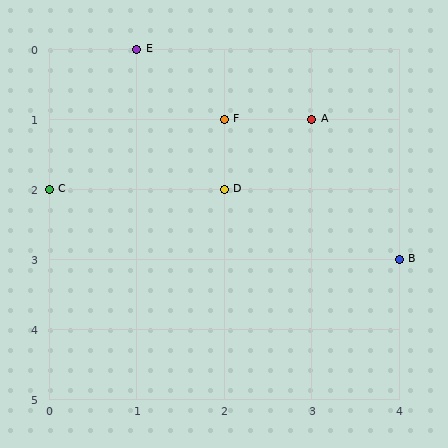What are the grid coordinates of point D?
Point D is at grid coordinates (2, 2).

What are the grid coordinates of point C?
Point C is at grid coordinates (0, 2).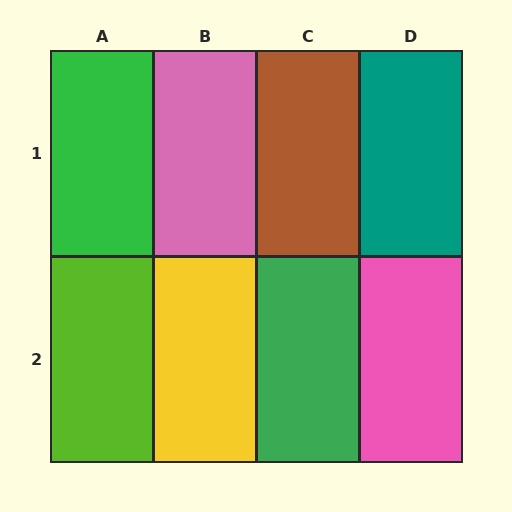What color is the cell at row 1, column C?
Brown.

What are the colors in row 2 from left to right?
Lime, yellow, green, pink.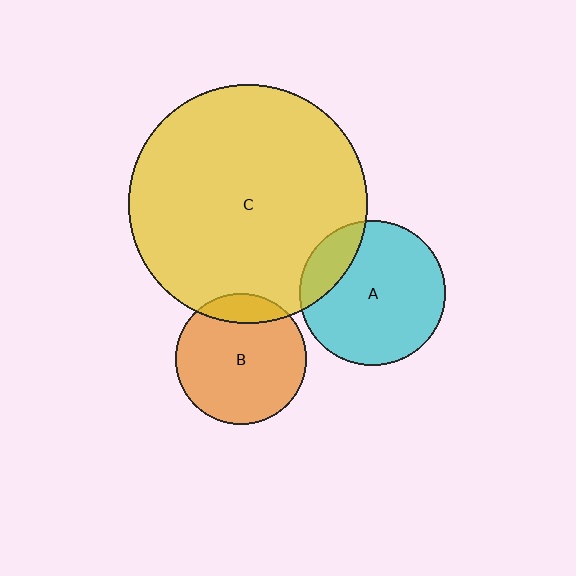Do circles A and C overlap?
Yes.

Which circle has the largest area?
Circle C (yellow).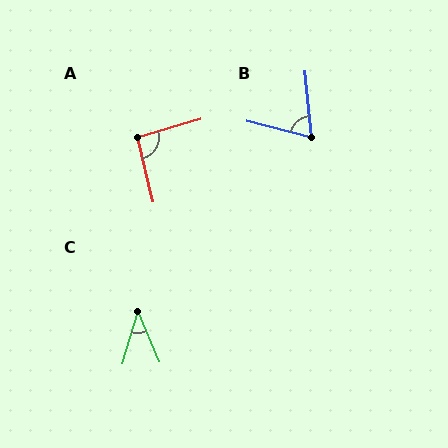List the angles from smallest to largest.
C (39°), B (70°), A (93°).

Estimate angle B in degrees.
Approximately 70 degrees.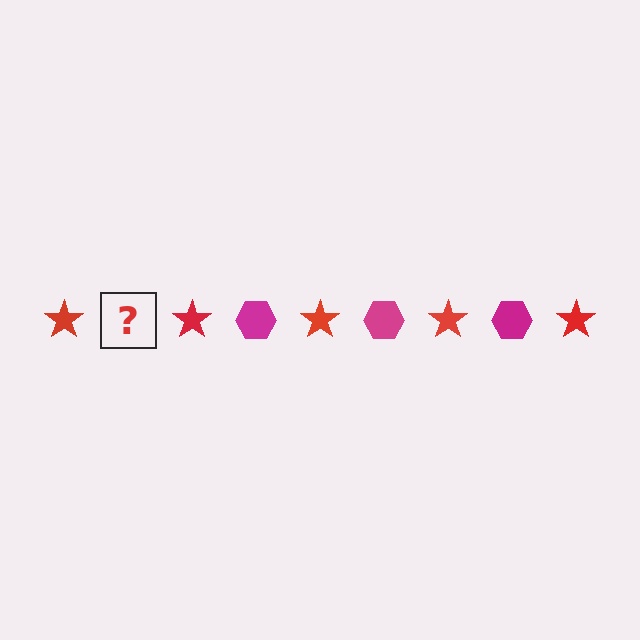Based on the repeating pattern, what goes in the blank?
The blank should be a magenta hexagon.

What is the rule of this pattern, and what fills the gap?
The rule is that the pattern alternates between red star and magenta hexagon. The gap should be filled with a magenta hexagon.